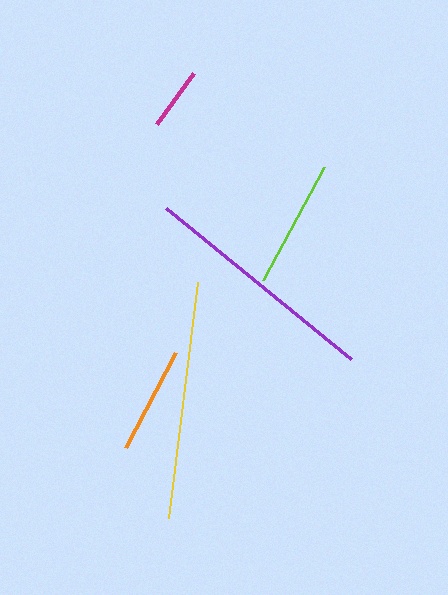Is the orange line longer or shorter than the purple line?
The purple line is longer than the orange line.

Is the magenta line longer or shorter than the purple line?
The purple line is longer than the magenta line.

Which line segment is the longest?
The purple line is the longest at approximately 238 pixels.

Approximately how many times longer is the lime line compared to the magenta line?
The lime line is approximately 2.1 times the length of the magenta line.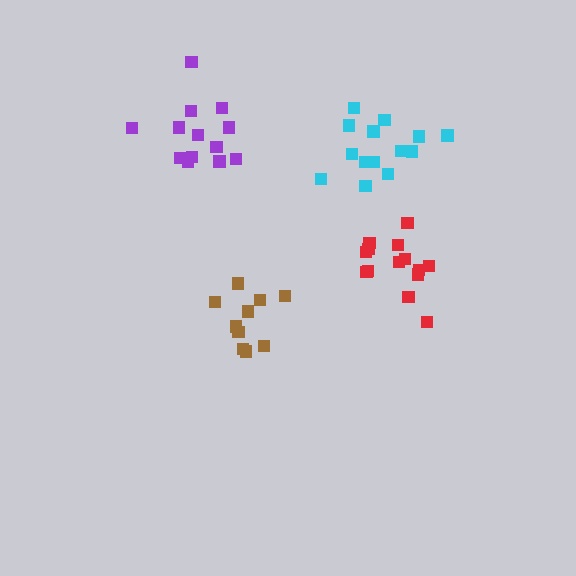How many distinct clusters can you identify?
There are 4 distinct clusters.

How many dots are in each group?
Group 1: 14 dots, Group 2: 13 dots, Group 3: 10 dots, Group 4: 14 dots (51 total).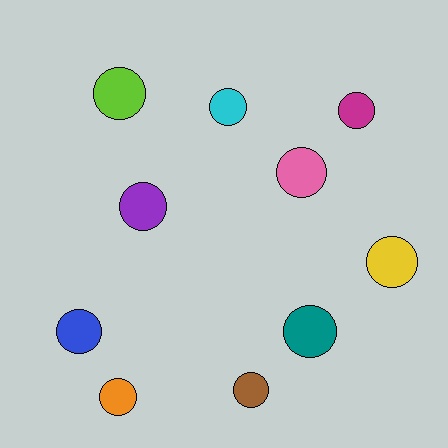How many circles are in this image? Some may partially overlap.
There are 10 circles.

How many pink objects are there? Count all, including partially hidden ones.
There is 1 pink object.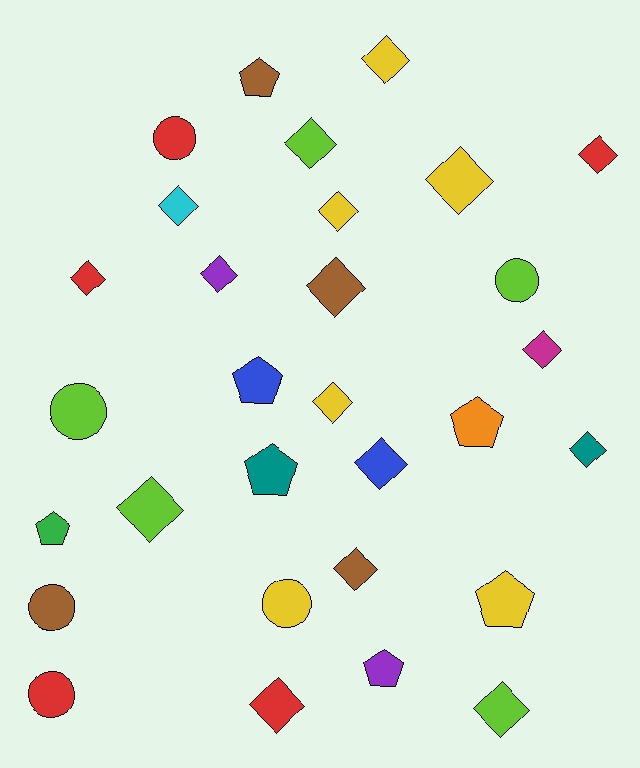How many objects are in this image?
There are 30 objects.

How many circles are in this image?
There are 6 circles.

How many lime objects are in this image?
There are 5 lime objects.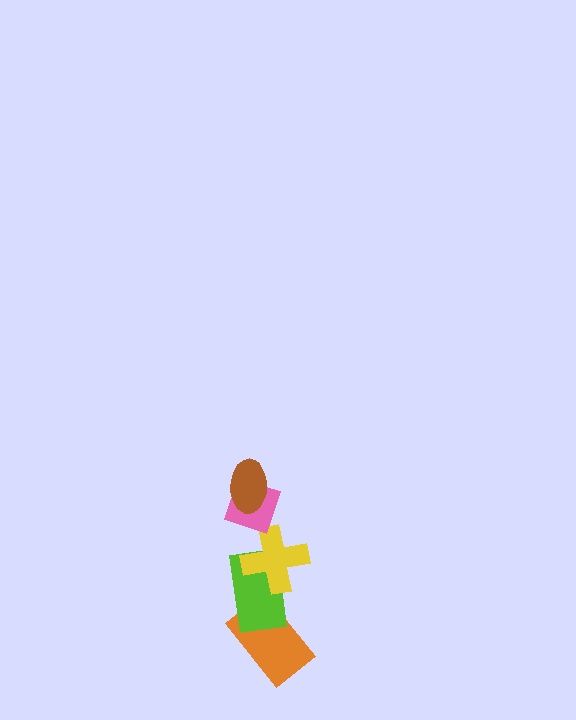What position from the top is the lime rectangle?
The lime rectangle is 4th from the top.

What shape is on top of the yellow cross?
The pink diamond is on top of the yellow cross.